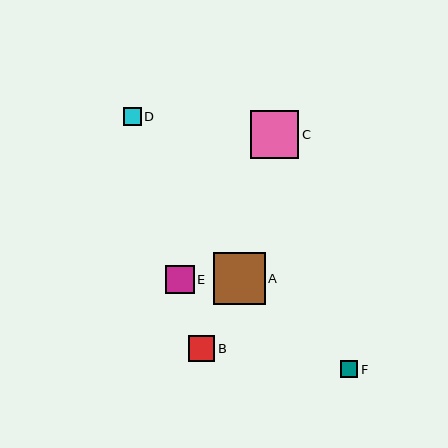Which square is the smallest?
Square F is the smallest with a size of approximately 17 pixels.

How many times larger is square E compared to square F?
Square E is approximately 1.7 times the size of square F.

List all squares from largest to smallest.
From largest to smallest: A, C, E, B, D, F.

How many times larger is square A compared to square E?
Square A is approximately 1.8 times the size of square E.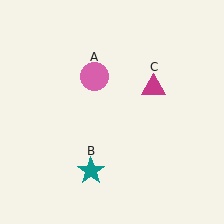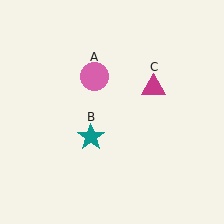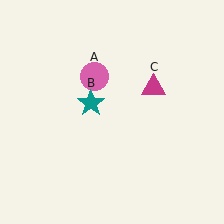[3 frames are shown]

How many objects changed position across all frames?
1 object changed position: teal star (object B).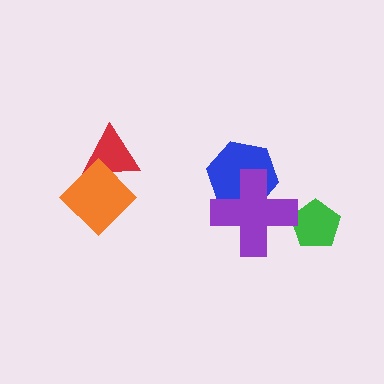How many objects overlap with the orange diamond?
1 object overlaps with the orange diamond.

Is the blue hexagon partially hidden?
Yes, it is partially covered by another shape.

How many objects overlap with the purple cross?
1 object overlaps with the purple cross.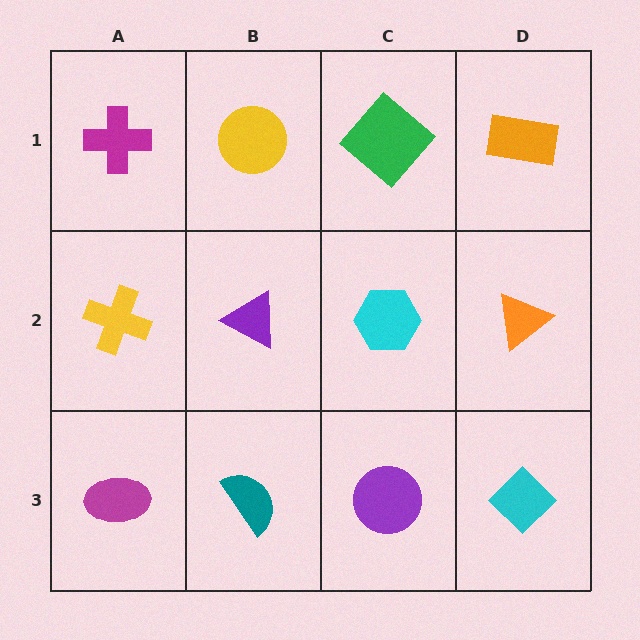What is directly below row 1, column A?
A yellow cross.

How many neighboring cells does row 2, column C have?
4.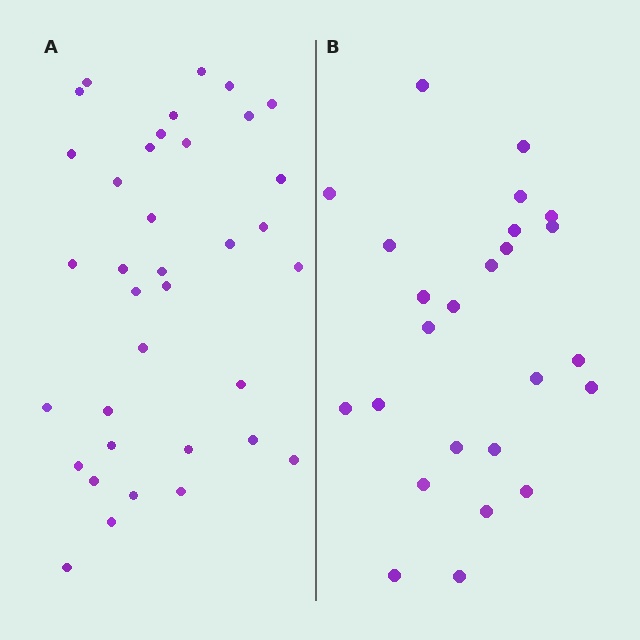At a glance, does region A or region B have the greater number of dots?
Region A (the left region) has more dots.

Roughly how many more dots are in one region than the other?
Region A has roughly 12 or so more dots than region B.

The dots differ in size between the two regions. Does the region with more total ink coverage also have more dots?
No. Region B has more total ink coverage because its dots are larger, but region A actually contains more individual dots. Total area can be misleading — the number of items is what matters here.